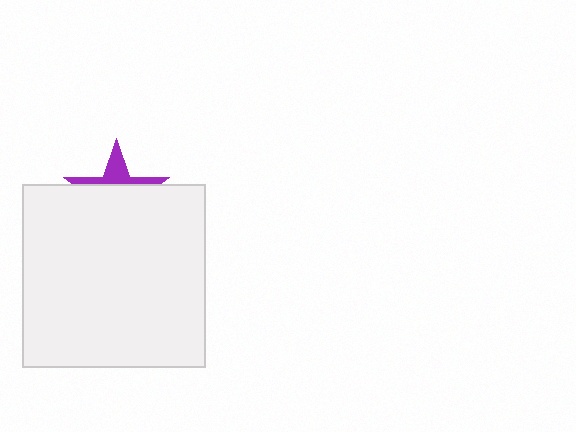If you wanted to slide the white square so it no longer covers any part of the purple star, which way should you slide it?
Slide it down — that is the most direct way to separate the two shapes.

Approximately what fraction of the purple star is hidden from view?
Roughly 69% of the purple star is hidden behind the white square.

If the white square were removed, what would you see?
You would see the complete purple star.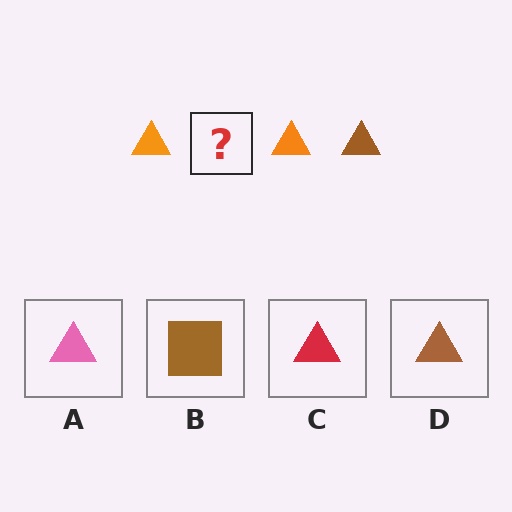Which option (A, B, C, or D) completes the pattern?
D.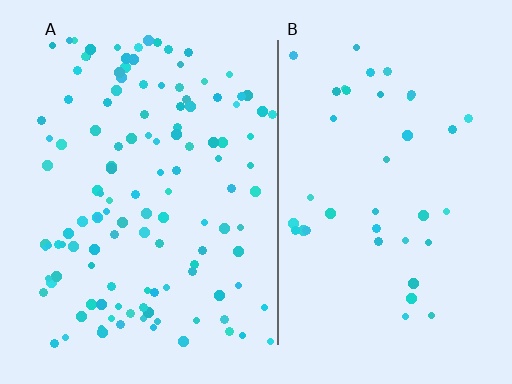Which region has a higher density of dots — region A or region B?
A (the left).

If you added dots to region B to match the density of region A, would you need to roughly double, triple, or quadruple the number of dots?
Approximately triple.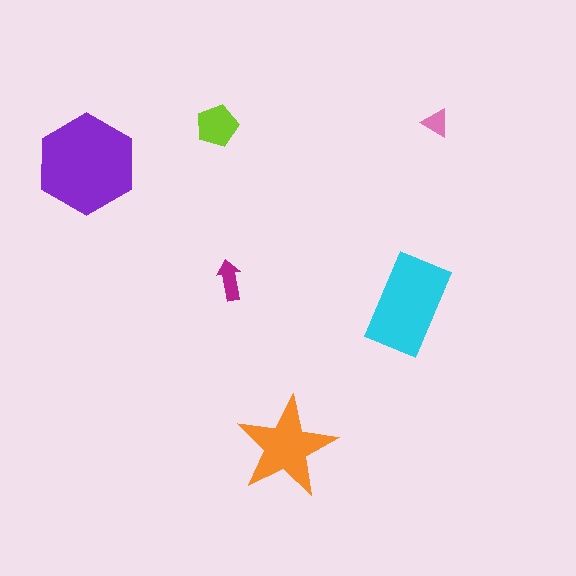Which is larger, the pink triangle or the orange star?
The orange star.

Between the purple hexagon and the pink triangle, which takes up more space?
The purple hexagon.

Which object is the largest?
The purple hexagon.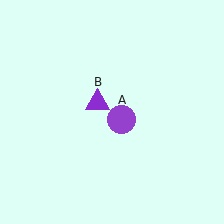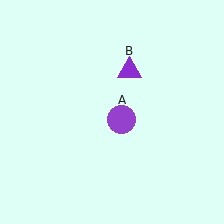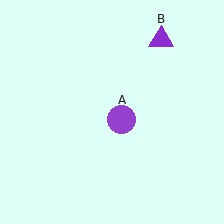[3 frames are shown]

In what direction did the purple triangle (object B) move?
The purple triangle (object B) moved up and to the right.